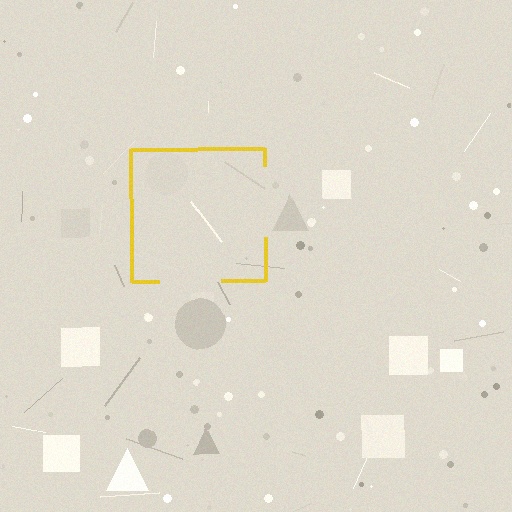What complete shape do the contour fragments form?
The contour fragments form a square.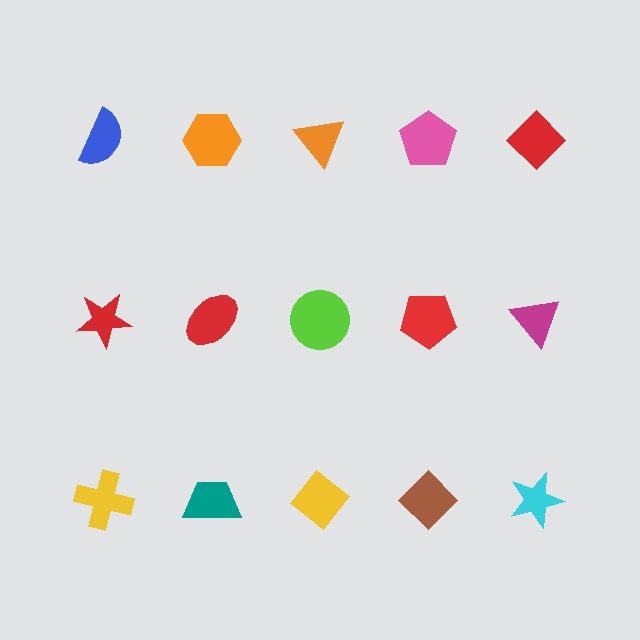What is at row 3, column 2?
A teal trapezoid.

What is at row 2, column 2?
A red ellipse.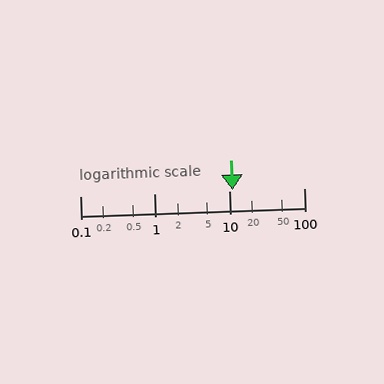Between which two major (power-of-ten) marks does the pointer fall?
The pointer is between 10 and 100.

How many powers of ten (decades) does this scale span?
The scale spans 3 decades, from 0.1 to 100.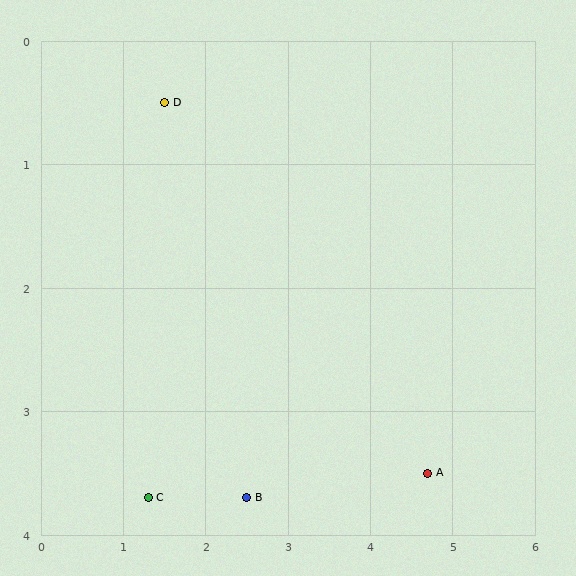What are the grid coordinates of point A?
Point A is at approximately (4.7, 3.5).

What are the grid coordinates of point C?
Point C is at approximately (1.3, 3.7).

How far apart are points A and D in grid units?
Points A and D are about 4.4 grid units apart.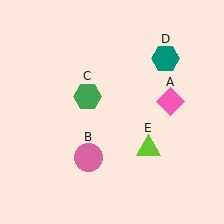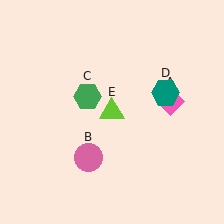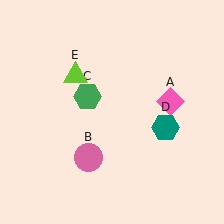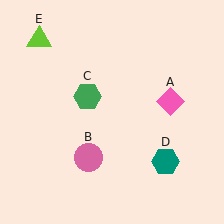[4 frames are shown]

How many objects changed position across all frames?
2 objects changed position: teal hexagon (object D), lime triangle (object E).